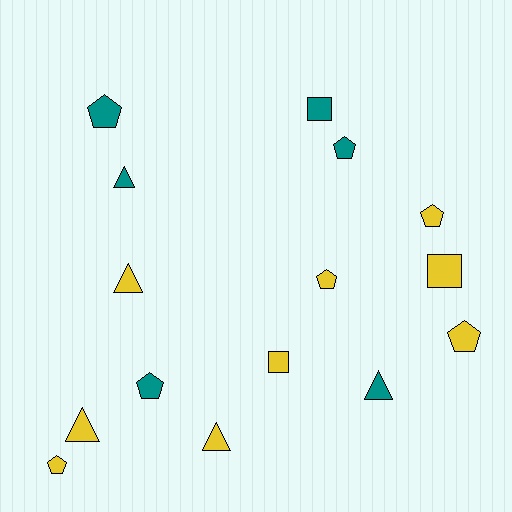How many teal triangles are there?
There are 2 teal triangles.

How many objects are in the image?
There are 15 objects.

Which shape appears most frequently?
Pentagon, with 7 objects.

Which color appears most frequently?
Yellow, with 9 objects.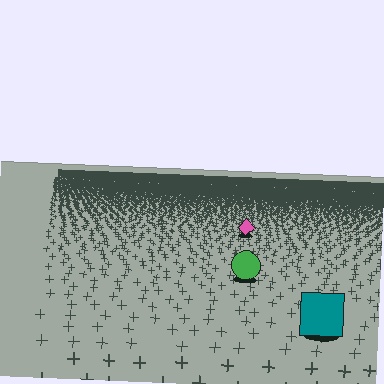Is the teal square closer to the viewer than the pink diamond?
Yes. The teal square is closer — you can tell from the texture gradient: the ground texture is coarser near it.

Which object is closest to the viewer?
The teal square is closest. The texture marks near it are larger and more spread out.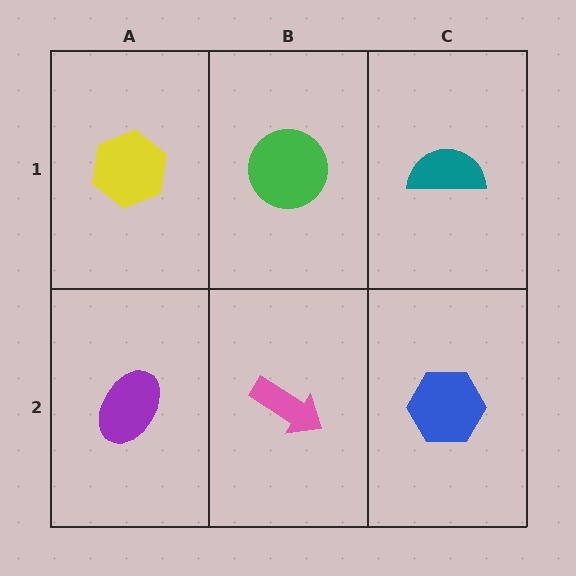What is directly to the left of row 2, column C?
A pink arrow.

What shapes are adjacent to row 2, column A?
A yellow hexagon (row 1, column A), a pink arrow (row 2, column B).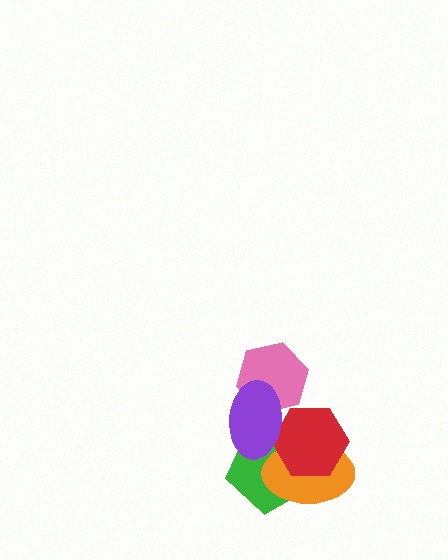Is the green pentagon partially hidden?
Yes, it is partially covered by another shape.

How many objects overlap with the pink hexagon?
1 object overlaps with the pink hexagon.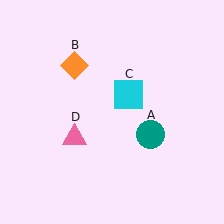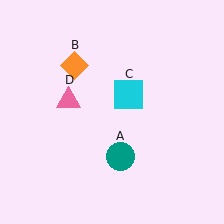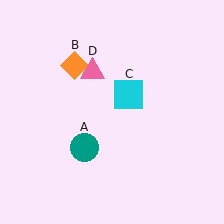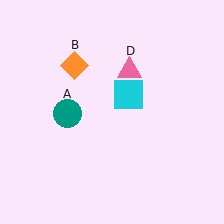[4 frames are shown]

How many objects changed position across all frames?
2 objects changed position: teal circle (object A), pink triangle (object D).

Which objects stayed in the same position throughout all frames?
Orange diamond (object B) and cyan square (object C) remained stationary.